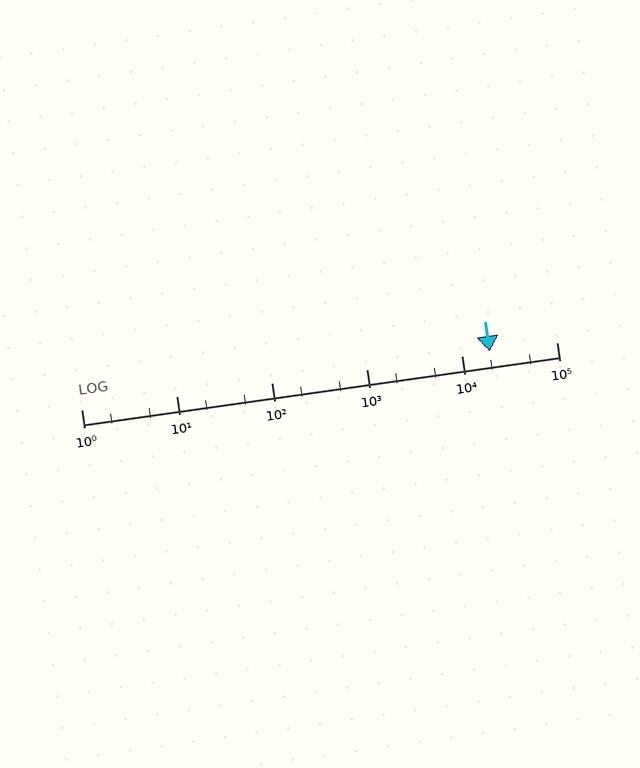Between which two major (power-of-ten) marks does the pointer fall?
The pointer is between 10000 and 100000.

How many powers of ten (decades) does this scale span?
The scale spans 5 decades, from 1 to 100000.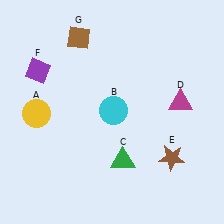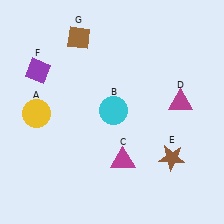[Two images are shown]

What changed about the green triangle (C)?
In Image 1, C is green. In Image 2, it changed to magenta.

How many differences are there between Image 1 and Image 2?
There is 1 difference between the two images.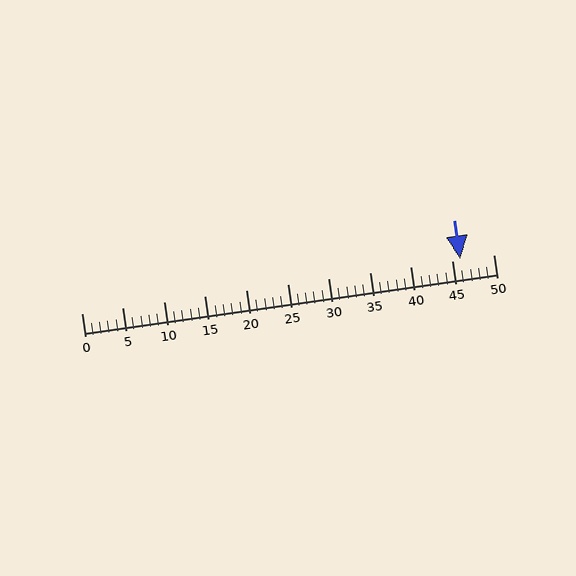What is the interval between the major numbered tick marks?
The major tick marks are spaced 5 units apart.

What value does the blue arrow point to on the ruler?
The blue arrow points to approximately 46.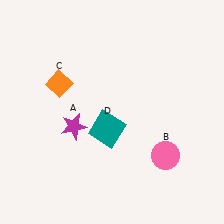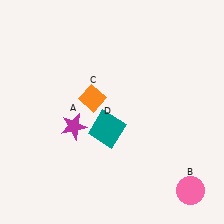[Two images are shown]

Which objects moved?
The objects that moved are: the pink circle (B), the orange diamond (C).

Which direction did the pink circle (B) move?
The pink circle (B) moved down.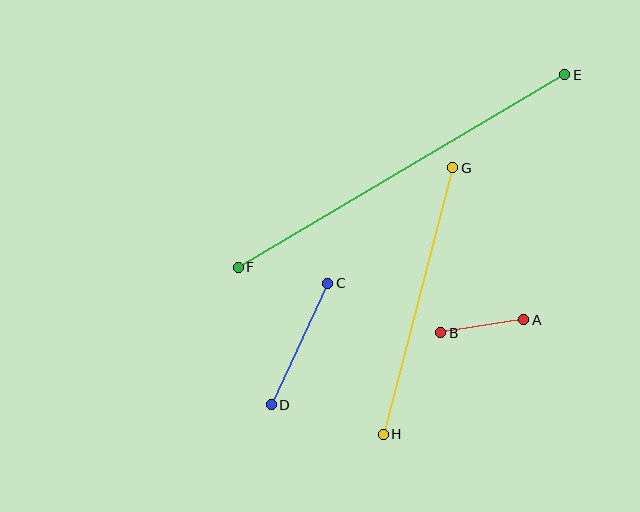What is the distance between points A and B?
The distance is approximately 84 pixels.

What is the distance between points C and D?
The distance is approximately 134 pixels.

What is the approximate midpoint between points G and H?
The midpoint is at approximately (418, 301) pixels.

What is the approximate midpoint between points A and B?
The midpoint is at approximately (482, 326) pixels.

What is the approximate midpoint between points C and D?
The midpoint is at approximately (299, 344) pixels.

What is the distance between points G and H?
The distance is approximately 276 pixels.